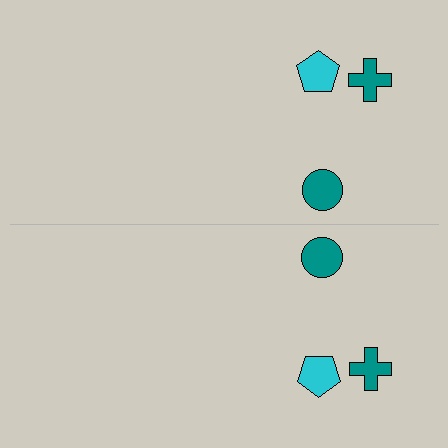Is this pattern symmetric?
Yes, this pattern has bilateral (reflection) symmetry.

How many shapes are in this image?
There are 6 shapes in this image.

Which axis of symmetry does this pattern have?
The pattern has a horizontal axis of symmetry running through the center of the image.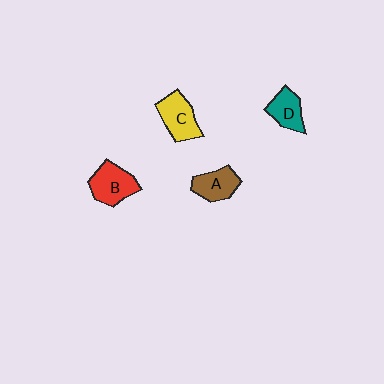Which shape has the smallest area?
Shape D (teal).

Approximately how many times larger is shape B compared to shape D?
Approximately 1.3 times.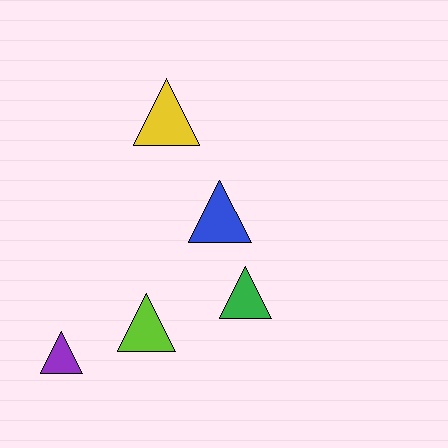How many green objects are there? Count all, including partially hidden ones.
There is 1 green object.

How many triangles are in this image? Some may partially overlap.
There are 5 triangles.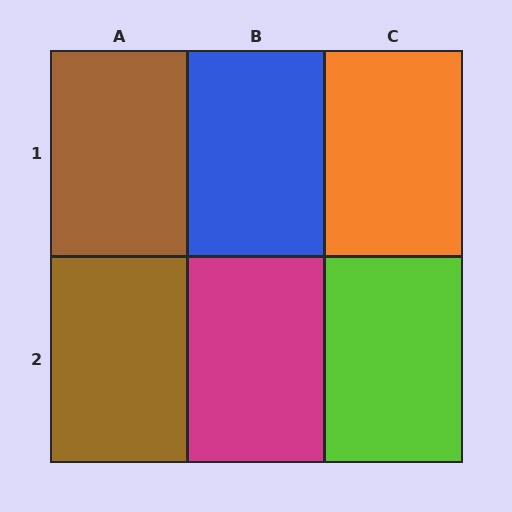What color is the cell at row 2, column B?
Magenta.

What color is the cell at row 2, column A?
Brown.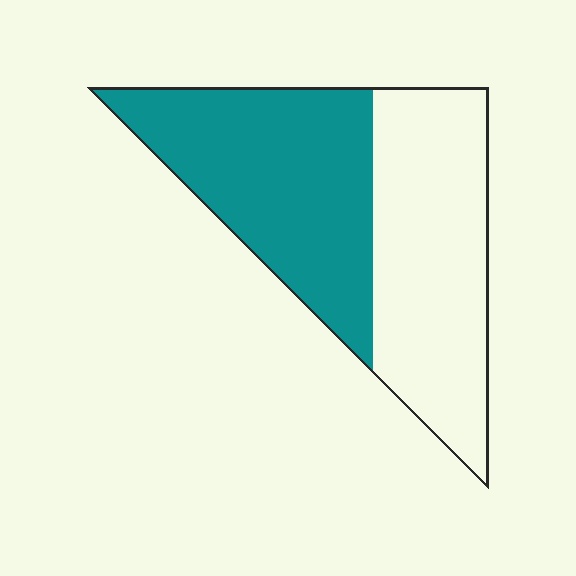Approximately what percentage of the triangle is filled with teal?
Approximately 50%.